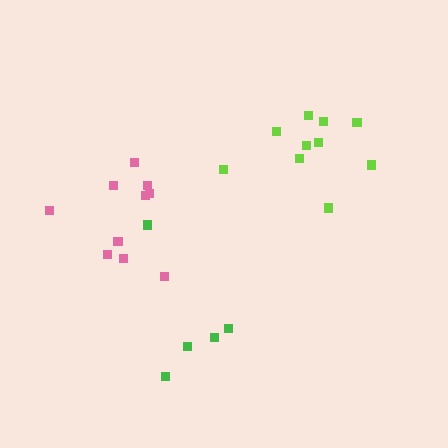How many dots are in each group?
Group 1: 5 dots, Group 2: 10 dots, Group 3: 10 dots (25 total).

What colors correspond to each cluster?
The clusters are colored: green, pink, lime.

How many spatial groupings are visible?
There are 3 spatial groupings.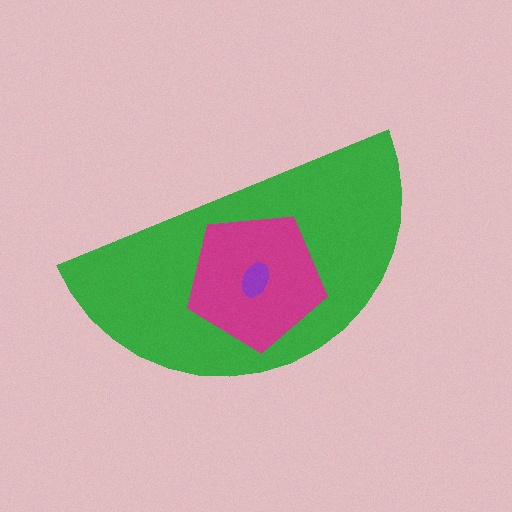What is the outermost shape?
The green semicircle.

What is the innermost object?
The purple ellipse.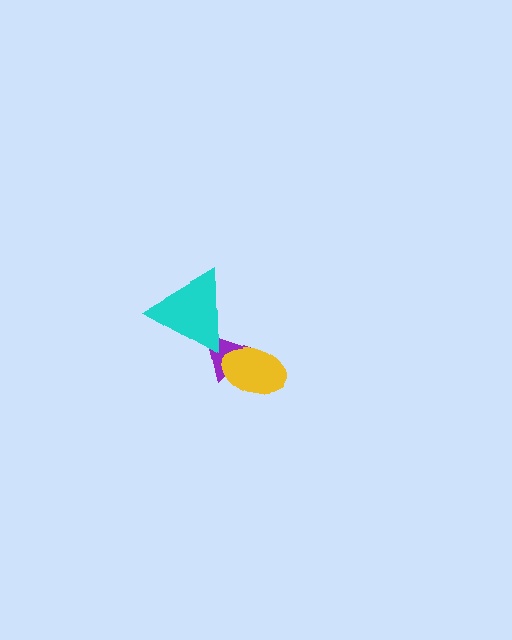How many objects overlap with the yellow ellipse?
1 object overlaps with the yellow ellipse.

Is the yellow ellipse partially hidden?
No, no other shape covers it.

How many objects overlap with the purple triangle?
2 objects overlap with the purple triangle.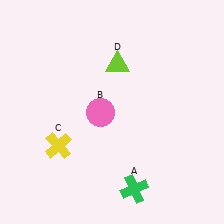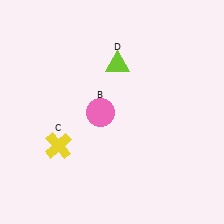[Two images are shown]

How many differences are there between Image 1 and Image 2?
There is 1 difference between the two images.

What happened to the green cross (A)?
The green cross (A) was removed in Image 2. It was in the bottom-right area of Image 1.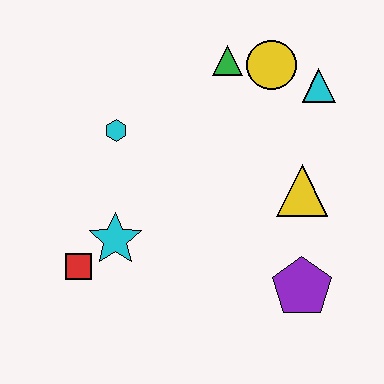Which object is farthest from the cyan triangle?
The red square is farthest from the cyan triangle.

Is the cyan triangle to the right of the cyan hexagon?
Yes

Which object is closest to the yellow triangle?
The purple pentagon is closest to the yellow triangle.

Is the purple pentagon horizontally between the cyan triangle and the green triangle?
Yes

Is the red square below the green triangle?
Yes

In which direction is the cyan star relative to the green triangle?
The cyan star is below the green triangle.